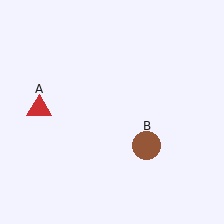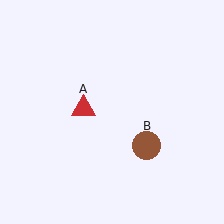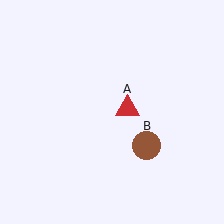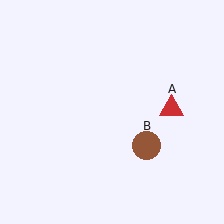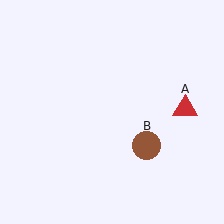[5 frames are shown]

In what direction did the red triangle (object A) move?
The red triangle (object A) moved right.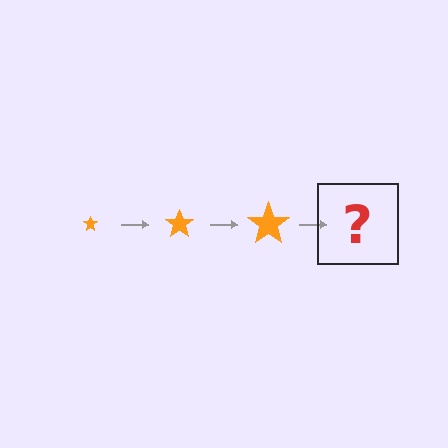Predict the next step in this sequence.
The next step is an orange star, larger than the previous one.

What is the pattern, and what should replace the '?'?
The pattern is that the star gets progressively larger each step. The '?' should be an orange star, larger than the previous one.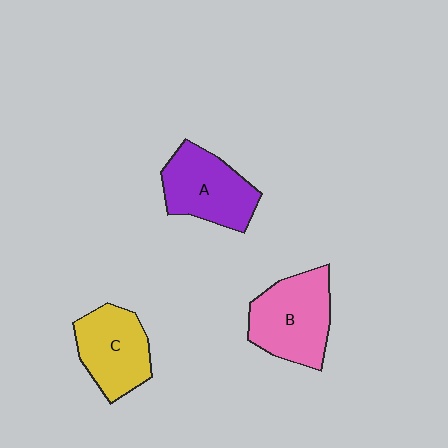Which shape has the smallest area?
Shape C (yellow).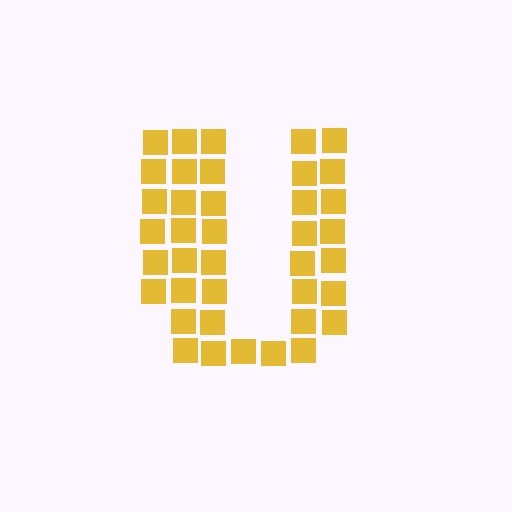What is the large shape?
The large shape is the letter U.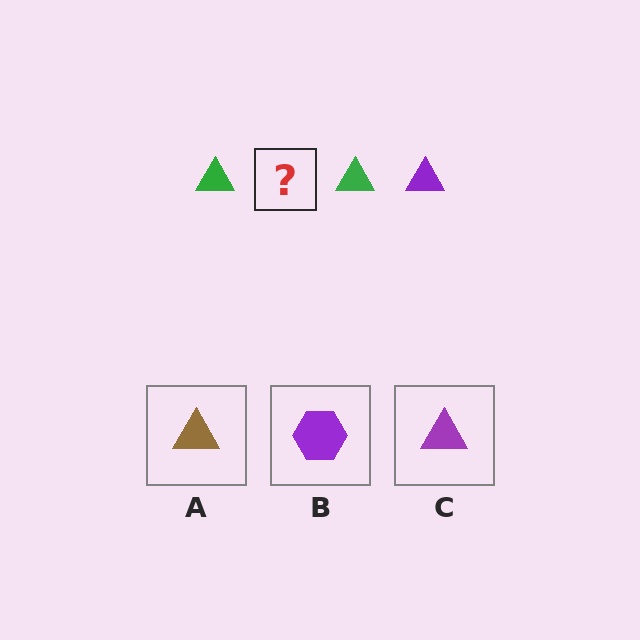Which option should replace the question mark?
Option C.